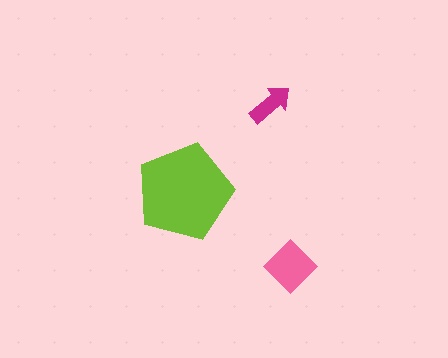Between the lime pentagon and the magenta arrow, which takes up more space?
The lime pentagon.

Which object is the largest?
The lime pentagon.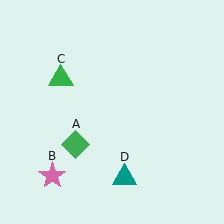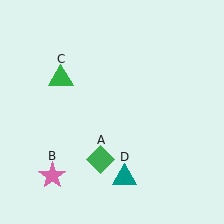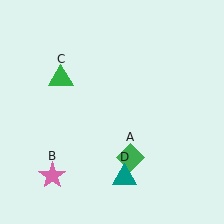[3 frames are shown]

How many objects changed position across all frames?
1 object changed position: green diamond (object A).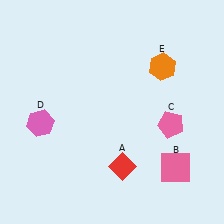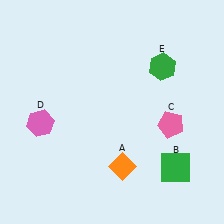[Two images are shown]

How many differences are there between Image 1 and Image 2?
There are 3 differences between the two images.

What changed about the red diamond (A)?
In Image 1, A is red. In Image 2, it changed to orange.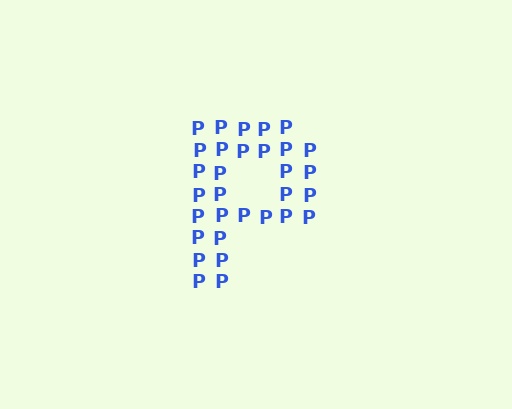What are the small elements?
The small elements are letter P's.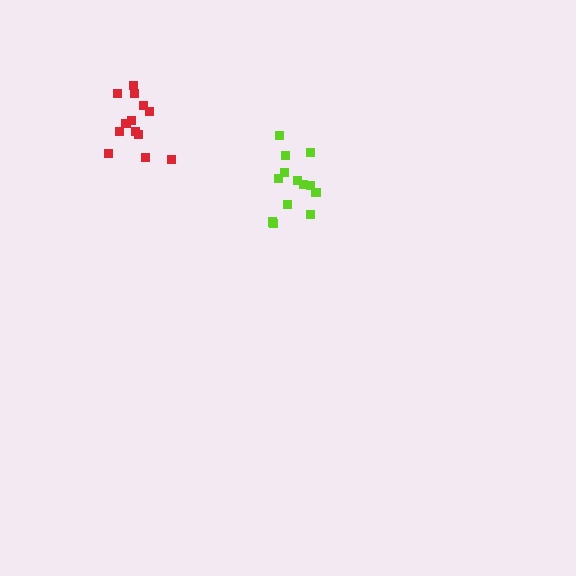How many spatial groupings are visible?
There are 2 spatial groupings.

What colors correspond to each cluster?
The clusters are colored: lime, red.